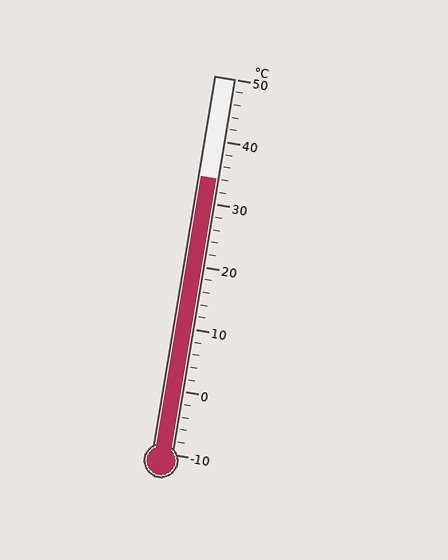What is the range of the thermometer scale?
The thermometer scale ranges from -10°C to 50°C.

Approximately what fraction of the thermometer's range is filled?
The thermometer is filled to approximately 75% of its range.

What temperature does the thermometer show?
The thermometer shows approximately 34°C.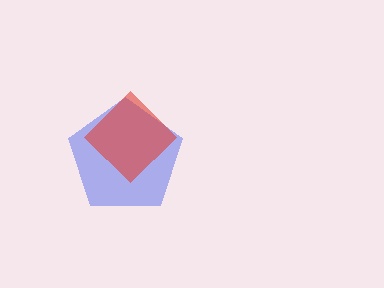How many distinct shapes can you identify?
There are 2 distinct shapes: a blue pentagon, a red diamond.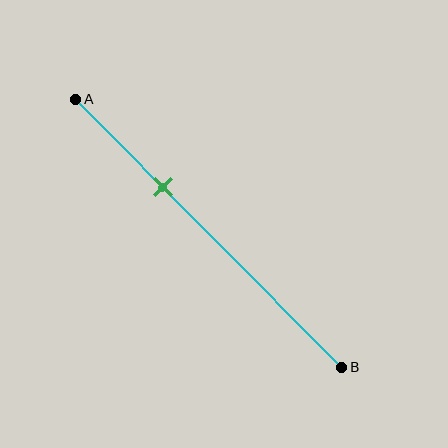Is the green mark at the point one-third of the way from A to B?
Yes, the mark is approximately at the one-third point.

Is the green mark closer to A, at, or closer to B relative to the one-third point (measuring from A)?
The green mark is approximately at the one-third point of segment AB.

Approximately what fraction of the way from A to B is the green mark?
The green mark is approximately 35% of the way from A to B.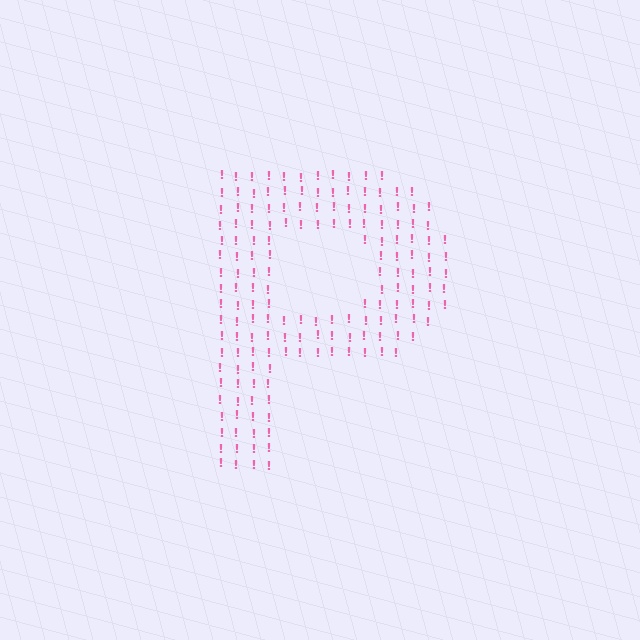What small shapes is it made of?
It is made of small exclamation marks.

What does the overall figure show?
The overall figure shows the letter P.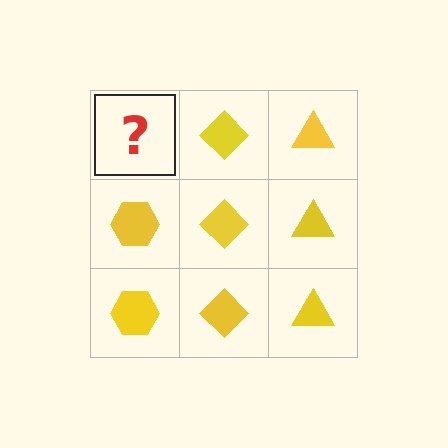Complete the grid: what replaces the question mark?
The question mark should be replaced with a yellow hexagon.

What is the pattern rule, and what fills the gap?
The rule is that each column has a consistent shape. The gap should be filled with a yellow hexagon.